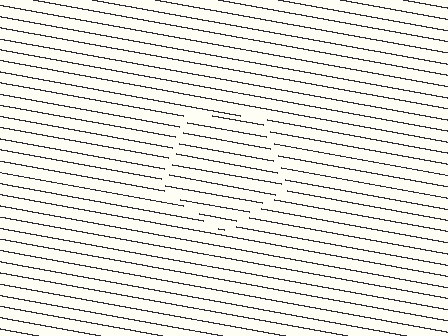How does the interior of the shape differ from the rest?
The interior of the shape contains the same grating, shifted by half a period — the contour is defined by the phase discontinuity where line-ends from the inner and outer gratings abut.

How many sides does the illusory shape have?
5 sides — the line-ends trace a pentagon.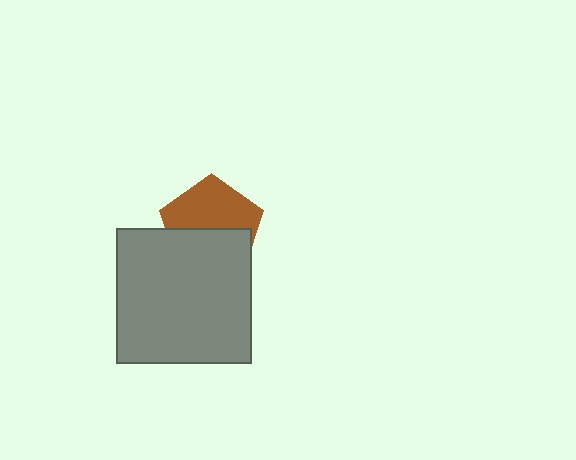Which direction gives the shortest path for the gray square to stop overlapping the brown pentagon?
Moving down gives the shortest separation.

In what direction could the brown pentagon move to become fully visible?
The brown pentagon could move up. That would shift it out from behind the gray square entirely.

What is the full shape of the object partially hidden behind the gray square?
The partially hidden object is a brown pentagon.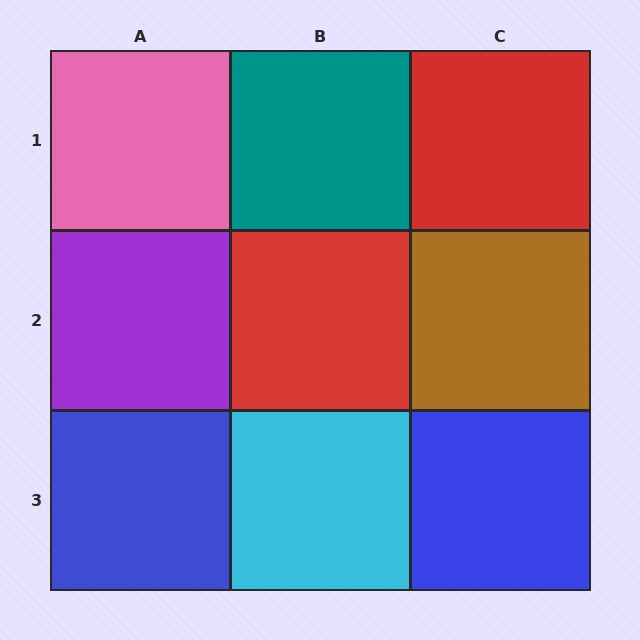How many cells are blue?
2 cells are blue.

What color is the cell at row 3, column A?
Blue.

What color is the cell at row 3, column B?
Cyan.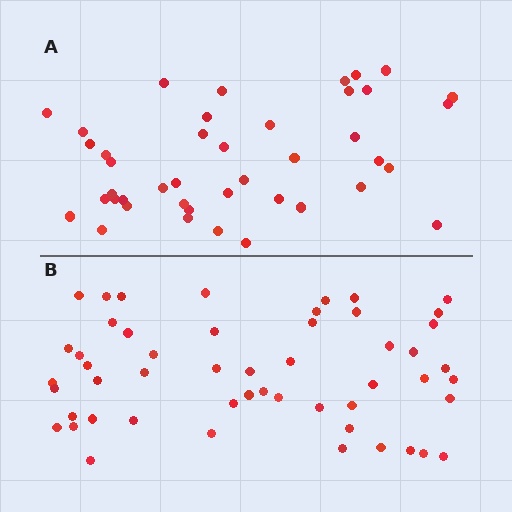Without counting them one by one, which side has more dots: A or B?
Region B (the bottom region) has more dots.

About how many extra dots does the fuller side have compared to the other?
Region B has roughly 10 or so more dots than region A.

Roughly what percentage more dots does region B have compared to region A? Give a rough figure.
About 25% more.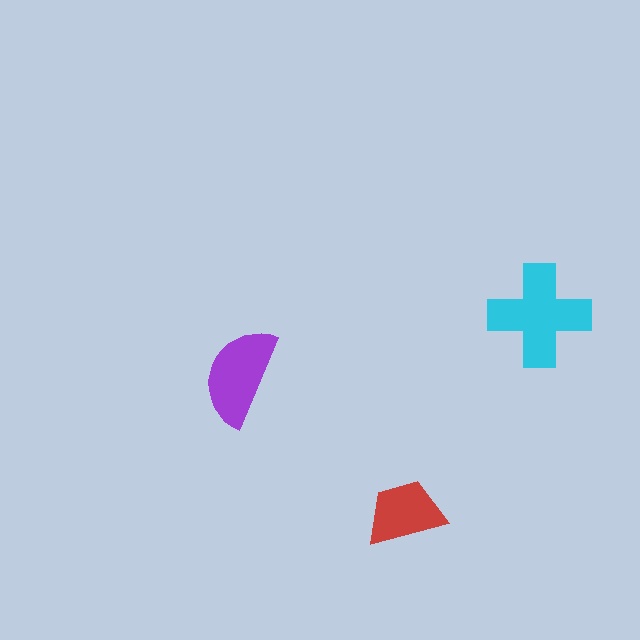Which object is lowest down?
The red trapezoid is bottommost.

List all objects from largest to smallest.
The cyan cross, the purple semicircle, the red trapezoid.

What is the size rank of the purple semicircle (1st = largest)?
2nd.